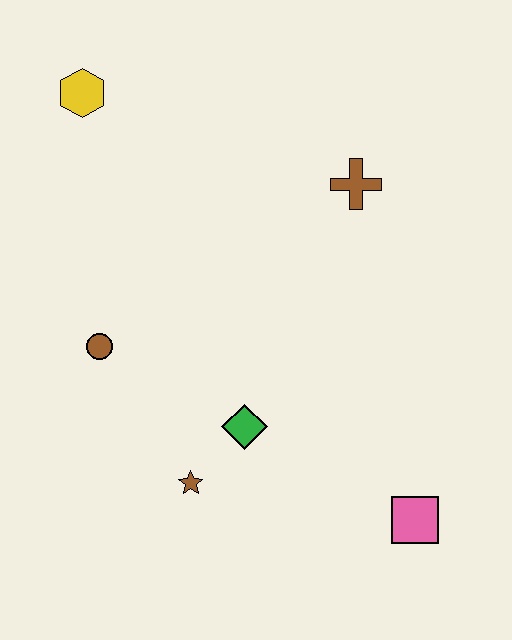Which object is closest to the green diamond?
The brown star is closest to the green diamond.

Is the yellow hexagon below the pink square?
No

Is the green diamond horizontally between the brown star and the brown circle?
No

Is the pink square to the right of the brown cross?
Yes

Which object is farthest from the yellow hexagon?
The pink square is farthest from the yellow hexagon.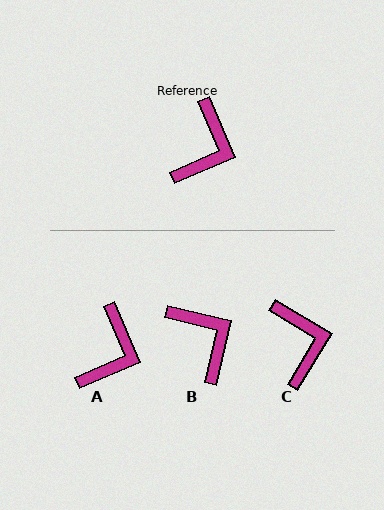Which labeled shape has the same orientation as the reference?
A.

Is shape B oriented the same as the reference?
No, it is off by about 53 degrees.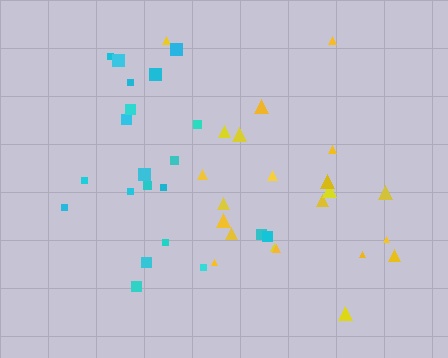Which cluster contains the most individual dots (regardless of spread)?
Yellow (22).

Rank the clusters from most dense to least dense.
cyan, yellow.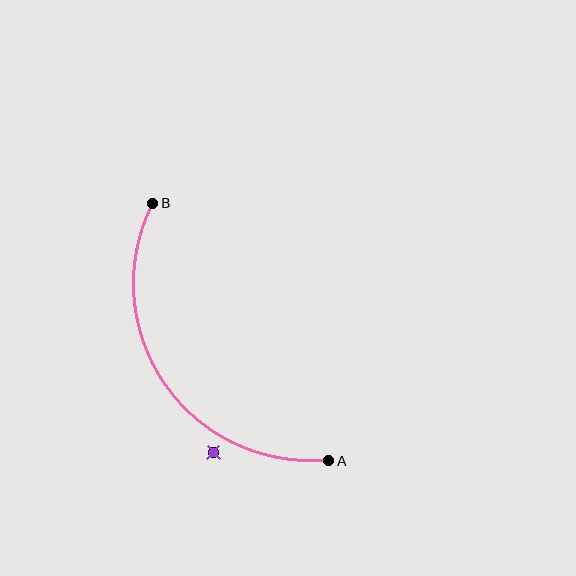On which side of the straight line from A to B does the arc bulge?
The arc bulges below and to the left of the straight line connecting A and B.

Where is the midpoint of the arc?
The arc midpoint is the point on the curve farthest from the straight line joining A and B. It sits below and to the left of that line.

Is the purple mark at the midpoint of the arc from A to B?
No — the purple mark does not lie on the arc at all. It sits slightly outside the curve.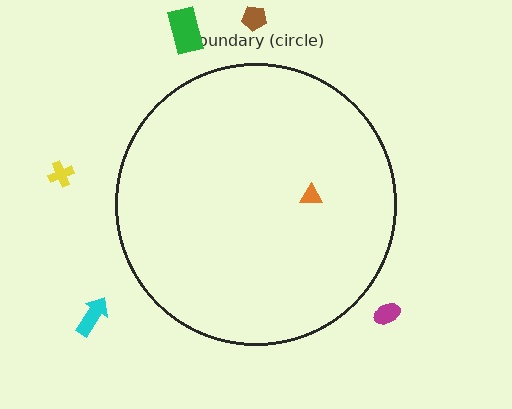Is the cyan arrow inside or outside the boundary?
Outside.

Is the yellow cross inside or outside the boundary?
Outside.